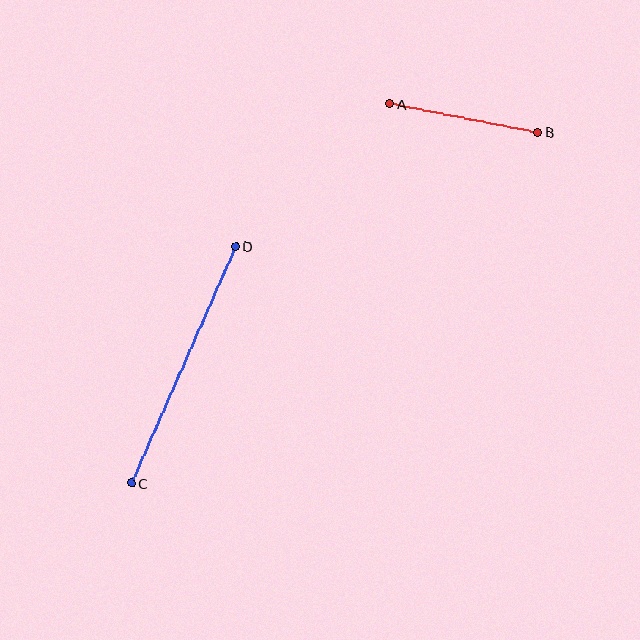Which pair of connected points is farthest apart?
Points C and D are farthest apart.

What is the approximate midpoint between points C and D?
The midpoint is at approximately (184, 365) pixels.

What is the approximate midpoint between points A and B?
The midpoint is at approximately (464, 118) pixels.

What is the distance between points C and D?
The distance is approximately 259 pixels.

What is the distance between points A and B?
The distance is approximately 151 pixels.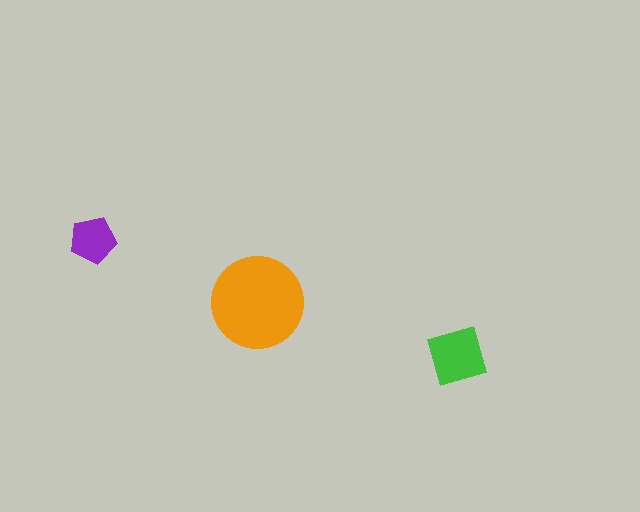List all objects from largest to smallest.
The orange circle, the green diamond, the purple pentagon.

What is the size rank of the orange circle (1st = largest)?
1st.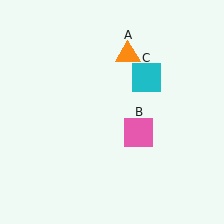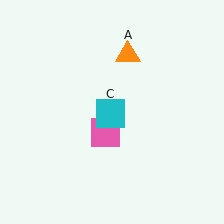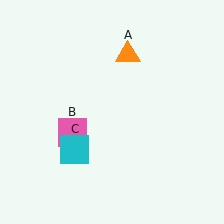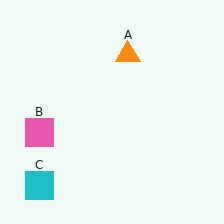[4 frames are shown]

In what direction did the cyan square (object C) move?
The cyan square (object C) moved down and to the left.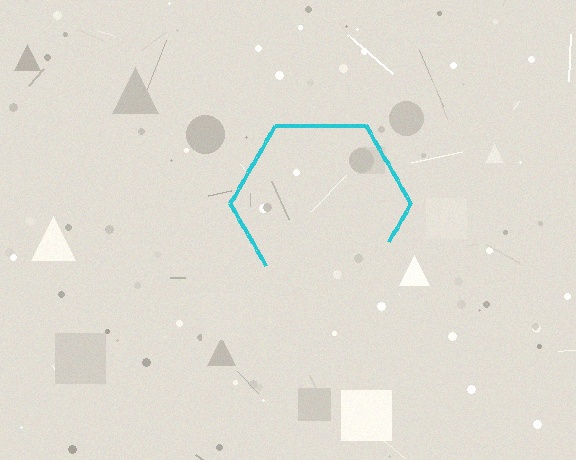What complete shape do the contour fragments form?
The contour fragments form a hexagon.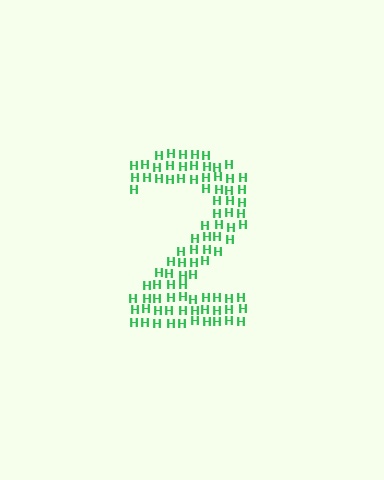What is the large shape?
The large shape is the digit 2.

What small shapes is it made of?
It is made of small letter H's.